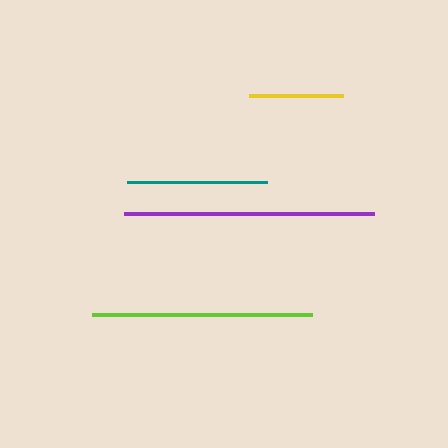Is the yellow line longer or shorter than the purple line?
The purple line is longer than the yellow line.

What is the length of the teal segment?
The teal segment is approximately 141 pixels long.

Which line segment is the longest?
The purple line is the longest at approximately 250 pixels.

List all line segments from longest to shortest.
From longest to shortest: purple, lime, teal, yellow.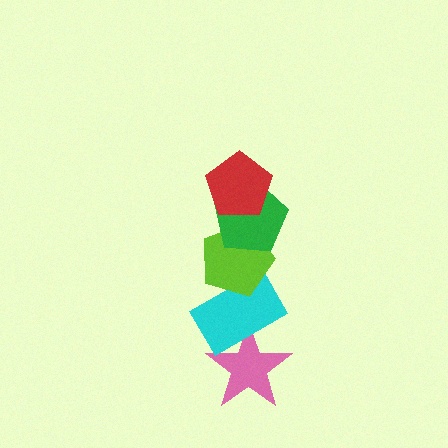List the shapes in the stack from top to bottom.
From top to bottom: the red pentagon, the green pentagon, the lime pentagon, the cyan rectangle, the pink star.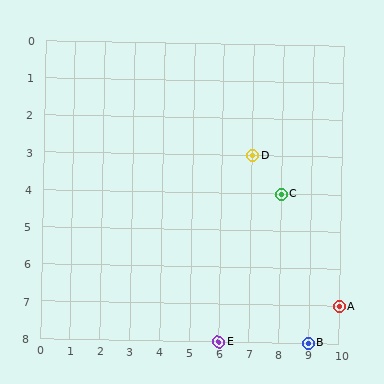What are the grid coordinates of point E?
Point E is at grid coordinates (6, 8).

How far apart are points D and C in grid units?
Points D and C are 1 column and 1 row apart (about 1.4 grid units diagonally).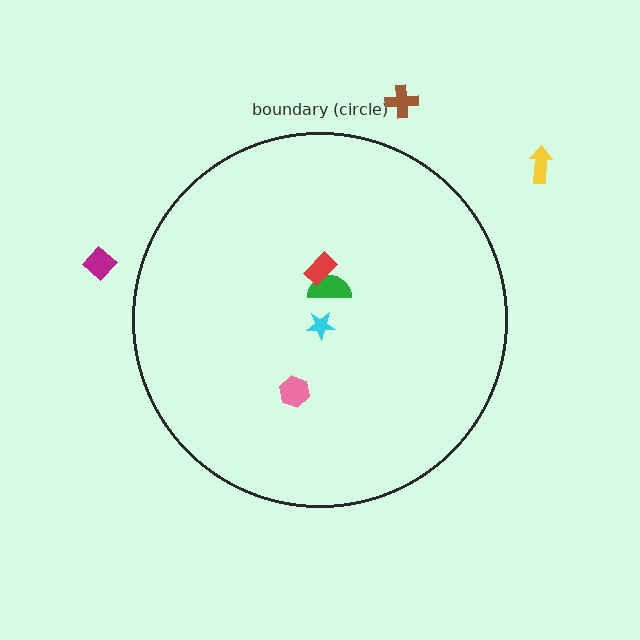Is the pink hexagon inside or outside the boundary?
Inside.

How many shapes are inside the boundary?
4 inside, 3 outside.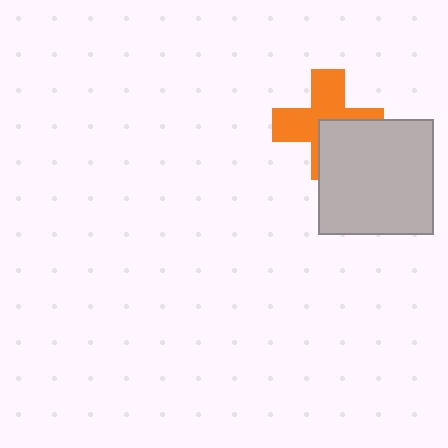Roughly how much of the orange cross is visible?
About half of it is visible (roughly 61%).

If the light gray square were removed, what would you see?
You would see the complete orange cross.